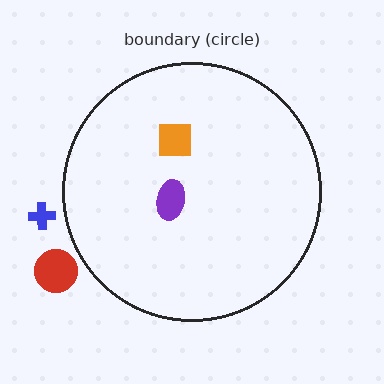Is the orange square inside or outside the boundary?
Inside.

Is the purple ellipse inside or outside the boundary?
Inside.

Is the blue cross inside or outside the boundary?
Outside.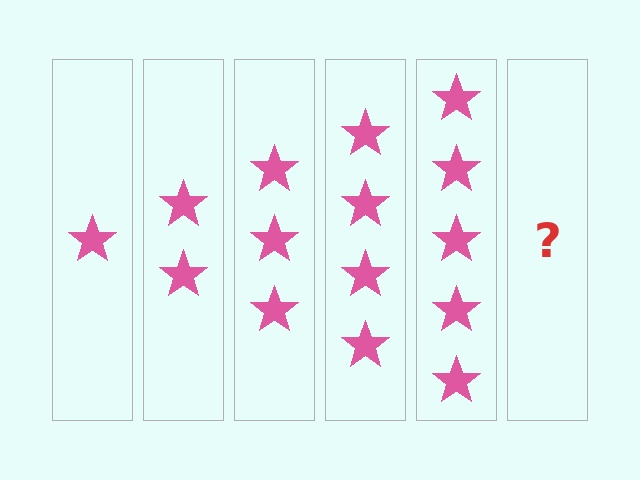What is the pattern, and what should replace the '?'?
The pattern is that each step adds one more star. The '?' should be 6 stars.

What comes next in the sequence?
The next element should be 6 stars.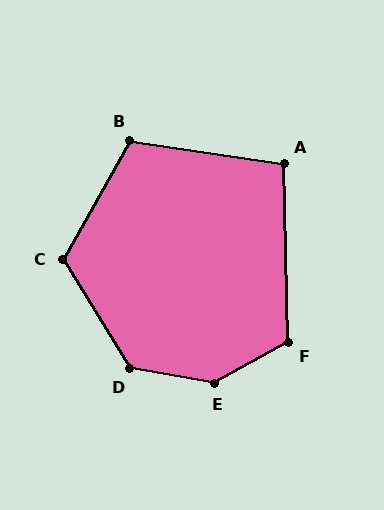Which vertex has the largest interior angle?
E, at approximately 142 degrees.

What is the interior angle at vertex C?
Approximately 119 degrees (obtuse).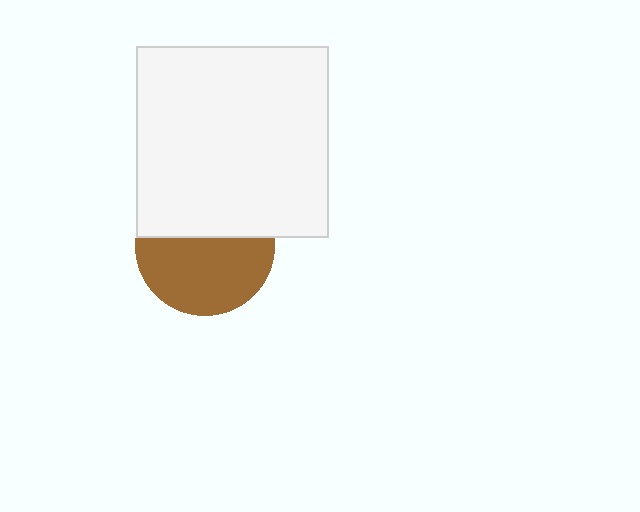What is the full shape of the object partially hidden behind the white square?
The partially hidden object is a brown circle.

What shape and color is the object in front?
The object in front is a white square.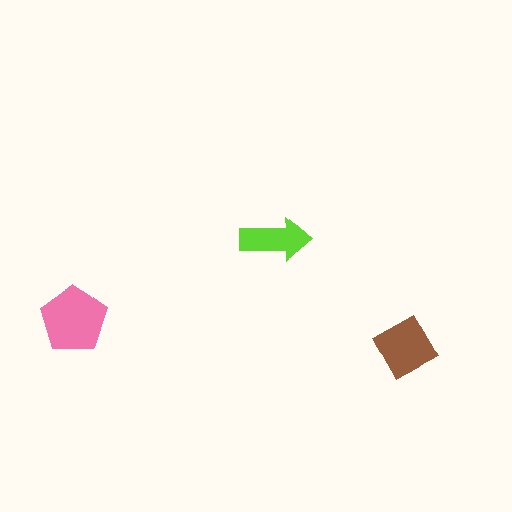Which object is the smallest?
The lime arrow.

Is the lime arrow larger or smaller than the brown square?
Smaller.